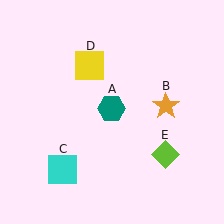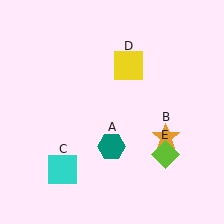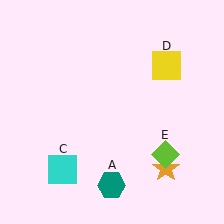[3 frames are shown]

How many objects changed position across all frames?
3 objects changed position: teal hexagon (object A), orange star (object B), yellow square (object D).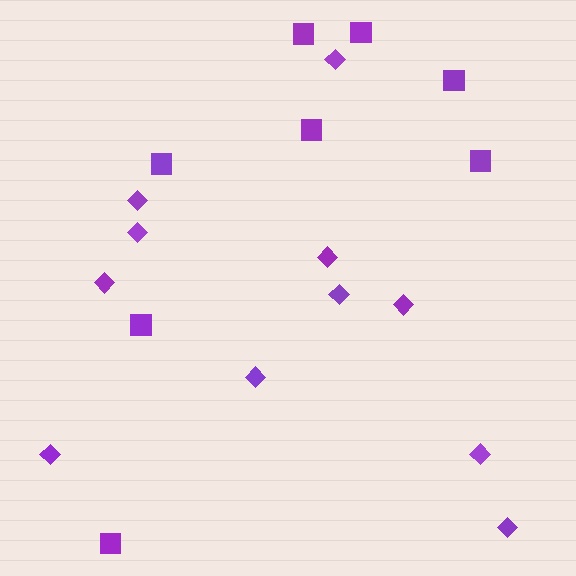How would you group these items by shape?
There are 2 groups: one group of diamonds (11) and one group of squares (8).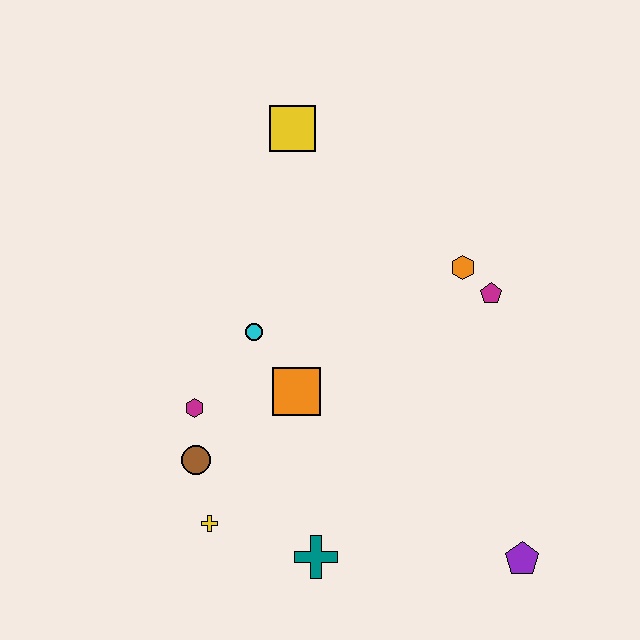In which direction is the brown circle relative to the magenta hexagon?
The brown circle is below the magenta hexagon.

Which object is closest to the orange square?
The cyan circle is closest to the orange square.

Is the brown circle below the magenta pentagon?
Yes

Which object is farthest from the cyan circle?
The purple pentagon is farthest from the cyan circle.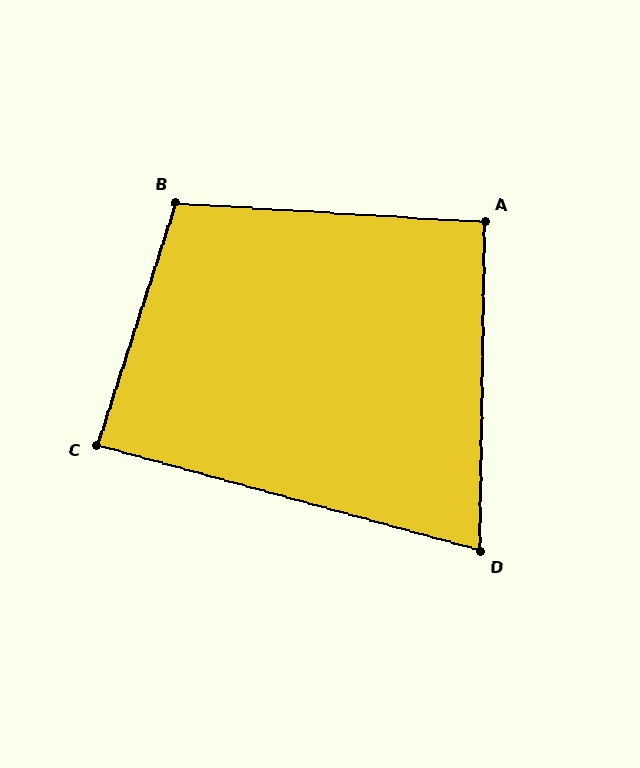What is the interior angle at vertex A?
Approximately 93 degrees (approximately right).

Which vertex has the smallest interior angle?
D, at approximately 75 degrees.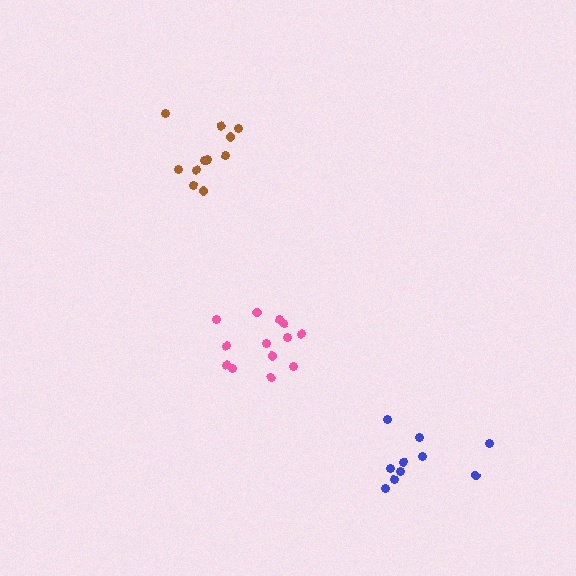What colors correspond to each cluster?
The clusters are colored: blue, brown, pink.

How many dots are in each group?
Group 1: 10 dots, Group 2: 12 dots, Group 3: 13 dots (35 total).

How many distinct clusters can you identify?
There are 3 distinct clusters.